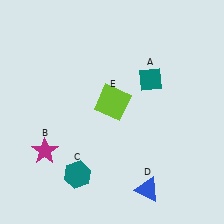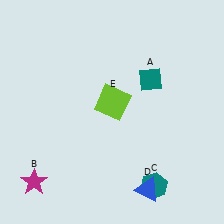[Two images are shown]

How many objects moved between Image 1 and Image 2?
2 objects moved between the two images.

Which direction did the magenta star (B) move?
The magenta star (B) moved down.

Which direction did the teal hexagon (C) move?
The teal hexagon (C) moved right.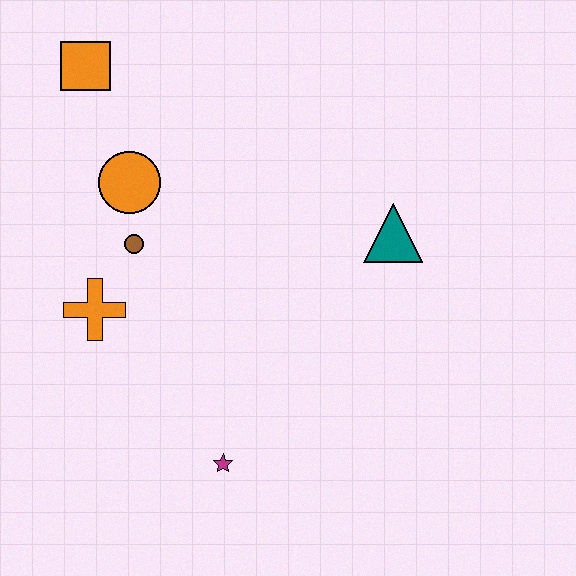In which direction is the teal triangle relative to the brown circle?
The teal triangle is to the right of the brown circle.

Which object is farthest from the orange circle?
The magenta star is farthest from the orange circle.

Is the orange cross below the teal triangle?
Yes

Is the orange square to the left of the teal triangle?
Yes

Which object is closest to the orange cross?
The brown circle is closest to the orange cross.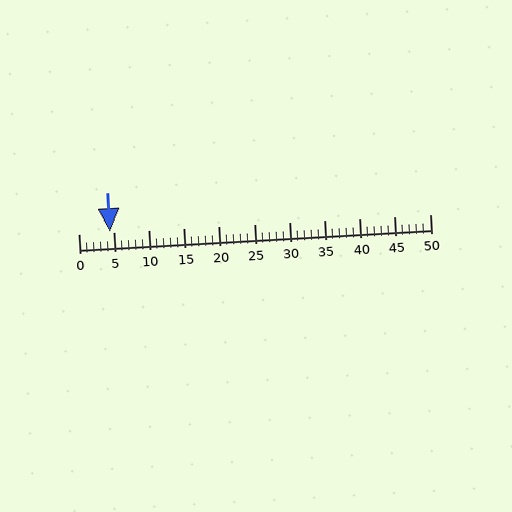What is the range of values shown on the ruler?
The ruler shows values from 0 to 50.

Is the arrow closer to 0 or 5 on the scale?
The arrow is closer to 5.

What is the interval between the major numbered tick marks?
The major tick marks are spaced 5 units apart.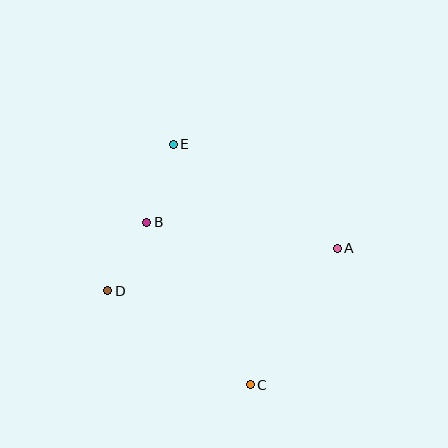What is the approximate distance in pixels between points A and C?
The distance between A and C is approximately 161 pixels.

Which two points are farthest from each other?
Points C and E are farthest from each other.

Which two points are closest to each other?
Points B and D are closest to each other.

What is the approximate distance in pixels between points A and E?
The distance between A and E is approximately 194 pixels.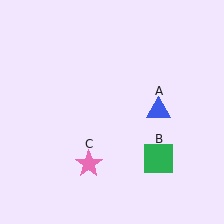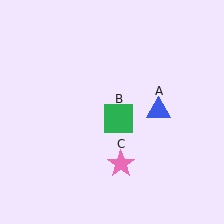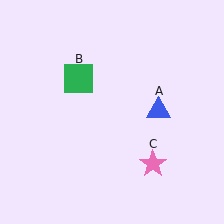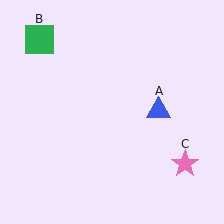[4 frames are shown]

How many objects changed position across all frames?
2 objects changed position: green square (object B), pink star (object C).